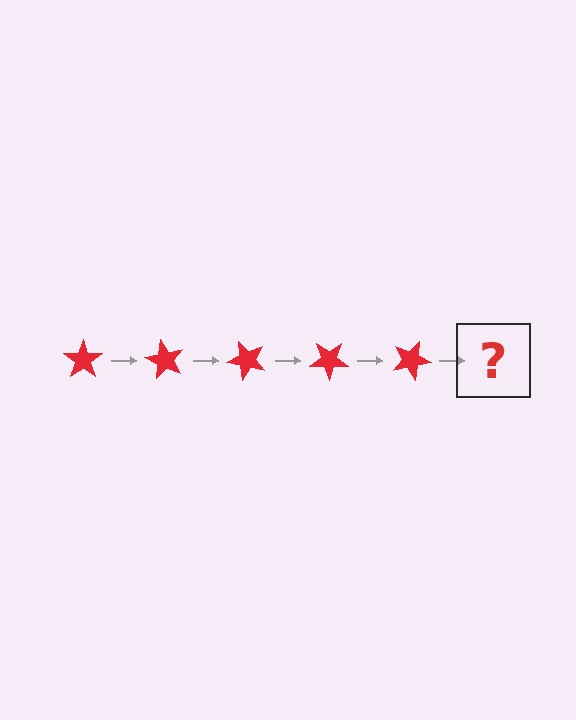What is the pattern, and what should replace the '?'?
The pattern is that the star rotates 60 degrees each step. The '?' should be a red star rotated 300 degrees.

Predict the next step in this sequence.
The next step is a red star rotated 300 degrees.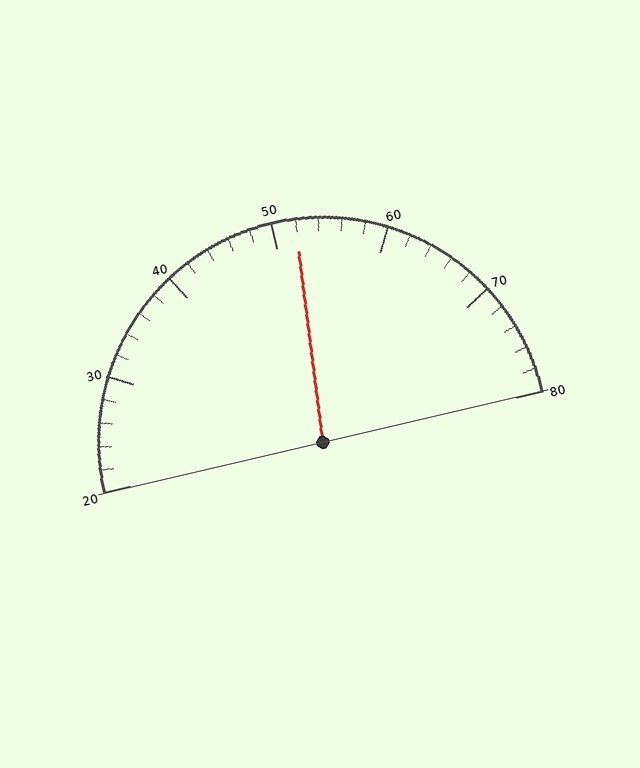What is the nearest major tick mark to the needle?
The nearest major tick mark is 50.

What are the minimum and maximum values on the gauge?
The gauge ranges from 20 to 80.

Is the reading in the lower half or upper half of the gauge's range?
The reading is in the upper half of the range (20 to 80).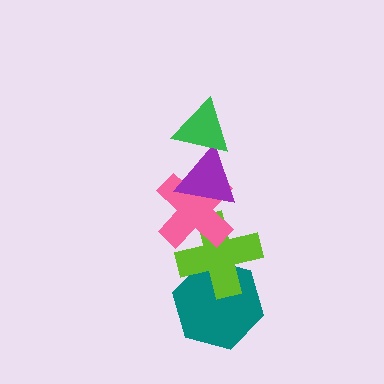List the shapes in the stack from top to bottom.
From top to bottom: the green triangle, the purple triangle, the pink cross, the lime cross, the teal hexagon.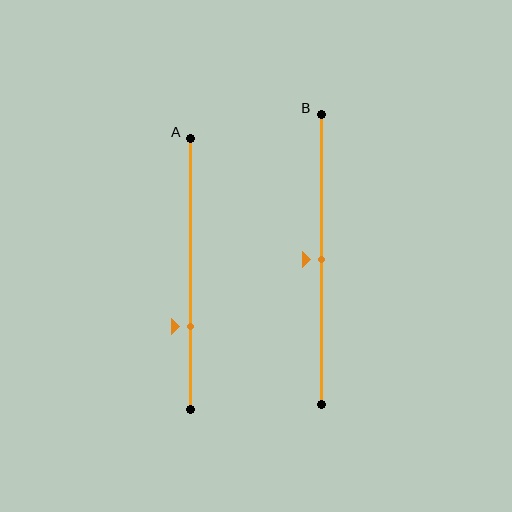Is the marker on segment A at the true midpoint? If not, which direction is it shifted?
No, the marker on segment A is shifted downward by about 19% of the segment length.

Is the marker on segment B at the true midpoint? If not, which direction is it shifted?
Yes, the marker on segment B is at the true midpoint.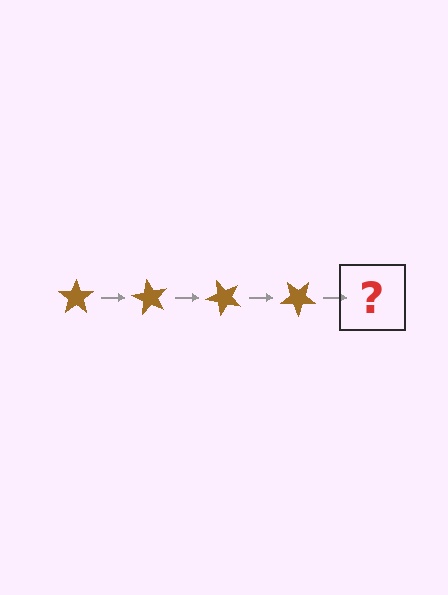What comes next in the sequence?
The next element should be a brown star rotated 240 degrees.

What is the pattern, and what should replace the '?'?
The pattern is that the star rotates 60 degrees each step. The '?' should be a brown star rotated 240 degrees.